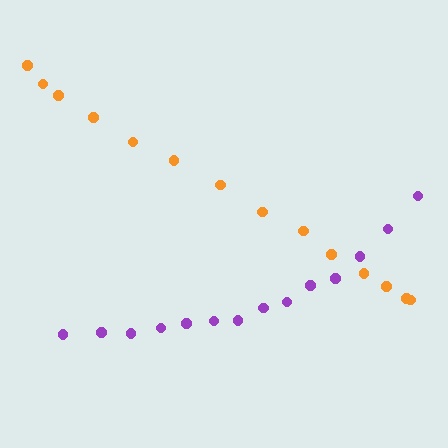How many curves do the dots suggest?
There are 2 distinct paths.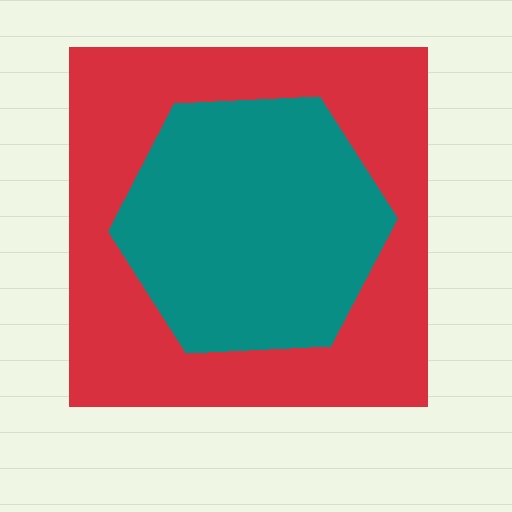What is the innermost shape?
The teal hexagon.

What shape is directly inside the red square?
The teal hexagon.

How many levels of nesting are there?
2.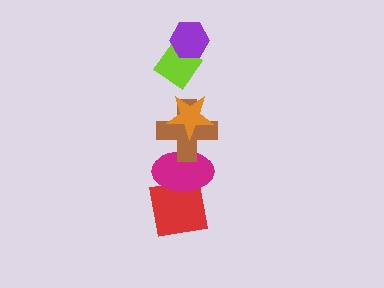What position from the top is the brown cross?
The brown cross is 4th from the top.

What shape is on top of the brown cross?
The orange star is on top of the brown cross.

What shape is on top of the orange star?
The lime diamond is on top of the orange star.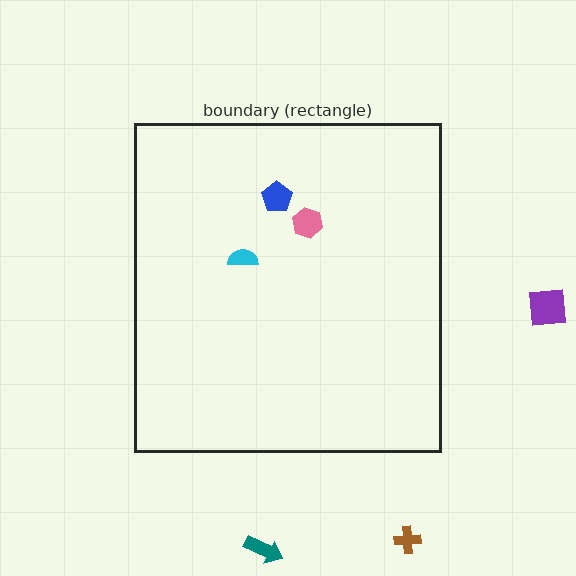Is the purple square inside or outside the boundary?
Outside.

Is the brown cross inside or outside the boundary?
Outside.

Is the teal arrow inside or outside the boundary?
Outside.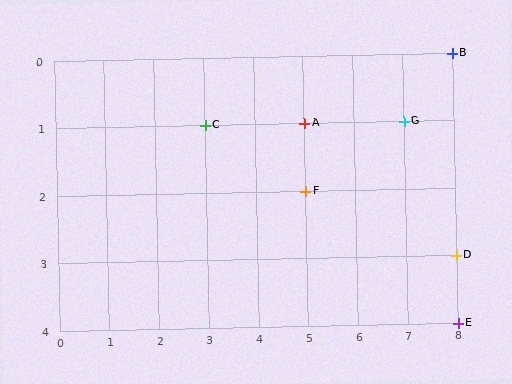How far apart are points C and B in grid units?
Points C and B are 5 columns and 1 row apart (about 5.1 grid units diagonally).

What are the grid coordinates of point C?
Point C is at grid coordinates (3, 1).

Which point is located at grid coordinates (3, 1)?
Point C is at (3, 1).